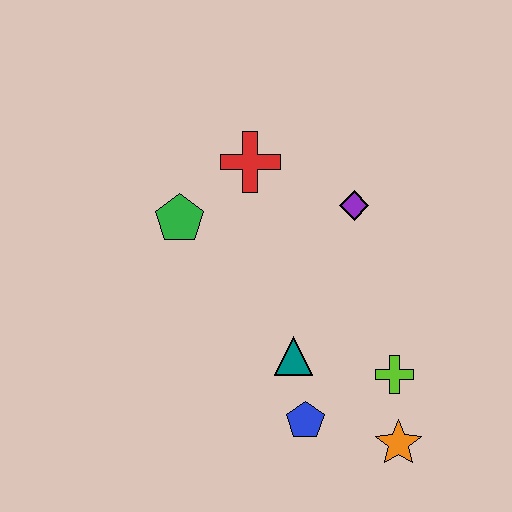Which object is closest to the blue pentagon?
The teal triangle is closest to the blue pentagon.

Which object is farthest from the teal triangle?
The red cross is farthest from the teal triangle.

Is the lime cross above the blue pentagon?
Yes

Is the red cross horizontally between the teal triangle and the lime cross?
No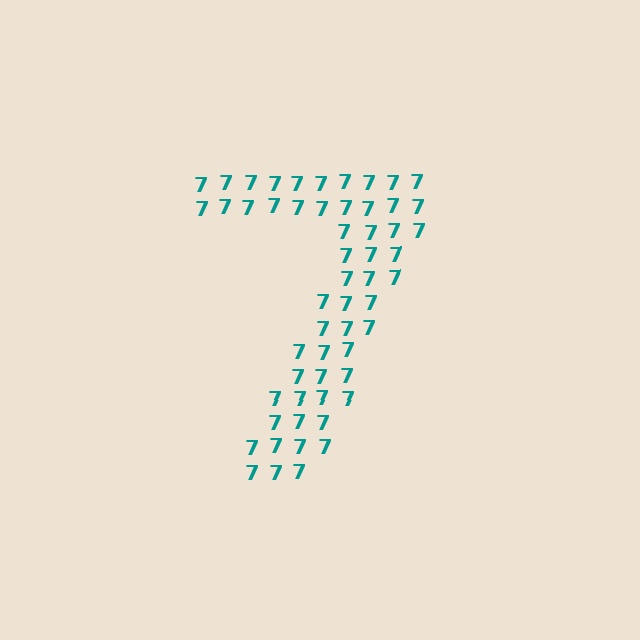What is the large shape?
The large shape is the digit 7.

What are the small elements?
The small elements are digit 7's.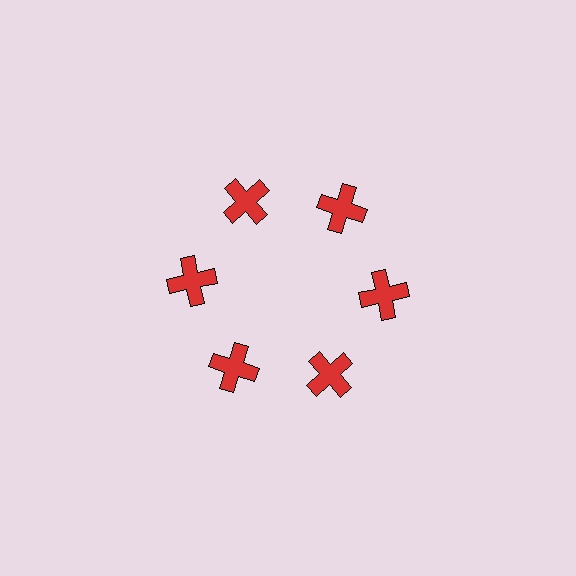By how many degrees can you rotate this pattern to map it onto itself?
The pattern maps onto itself every 60 degrees of rotation.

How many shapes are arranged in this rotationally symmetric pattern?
There are 6 shapes, arranged in 6 groups of 1.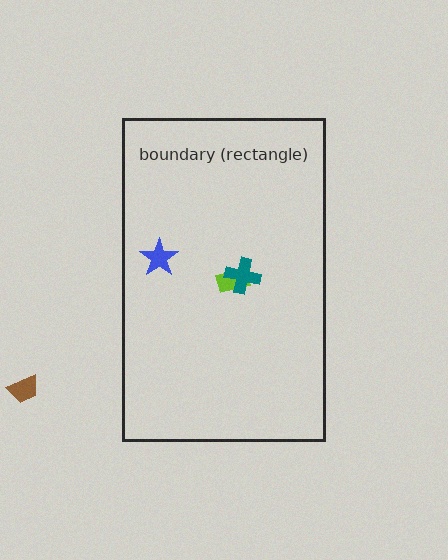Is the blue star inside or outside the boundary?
Inside.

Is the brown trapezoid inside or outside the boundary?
Outside.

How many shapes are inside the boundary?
3 inside, 1 outside.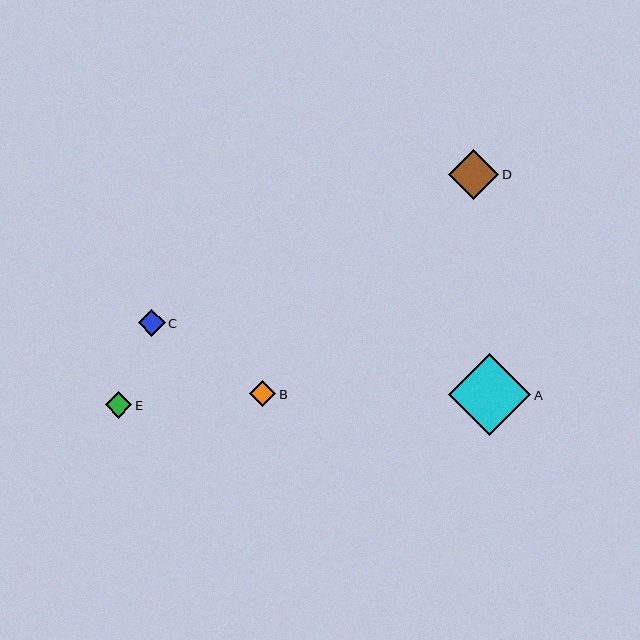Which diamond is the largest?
Diamond A is the largest with a size of approximately 82 pixels.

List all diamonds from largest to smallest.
From largest to smallest: A, D, E, C, B.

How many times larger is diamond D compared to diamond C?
Diamond D is approximately 1.9 times the size of diamond C.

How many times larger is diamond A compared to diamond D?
Diamond A is approximately 1.6 times the size of diamond D.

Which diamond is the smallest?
Diamond B is the smallest with a size of approximately 26 pixels.